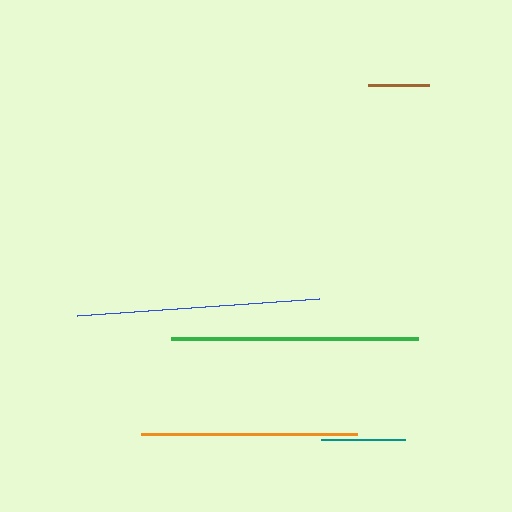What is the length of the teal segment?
The teal segment is approximately 84 pixels long.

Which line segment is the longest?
The green line is the longest at approximately 247 pixels.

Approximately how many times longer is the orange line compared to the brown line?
The orange line is approximately 3.5 times the length of the brown line.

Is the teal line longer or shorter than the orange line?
The orange line is longer than the teal line.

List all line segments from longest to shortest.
From longest to shortest: green, blue, orange, teal, brown.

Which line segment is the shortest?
The brown line is the shortest at approximately 61 pixels.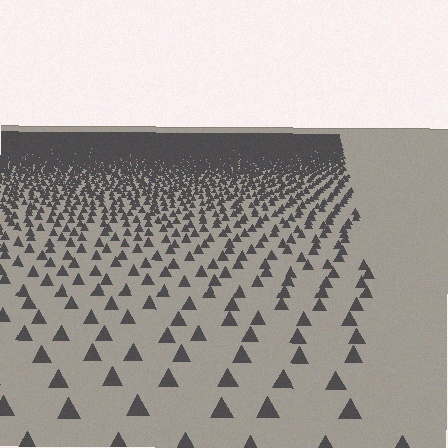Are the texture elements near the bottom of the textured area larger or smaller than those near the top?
Larger. Near the bottom, elements are closer to the viewer and appear at a bigger on-screen size.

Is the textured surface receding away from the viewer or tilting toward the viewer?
The surface is receding away from the viewer. Texture elements get smaller and denser toward the top.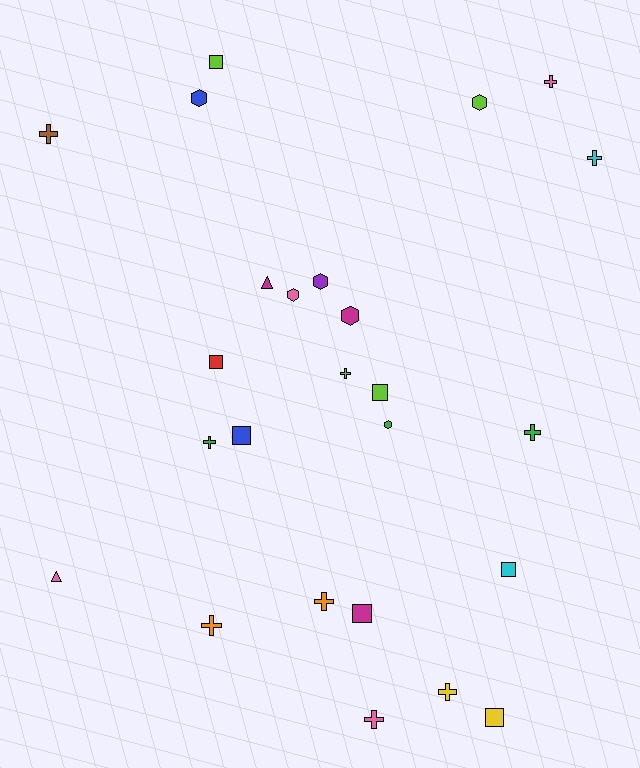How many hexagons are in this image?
There are 6 hexagons.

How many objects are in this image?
There are 25 objects.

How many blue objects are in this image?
There are 2 blue objects.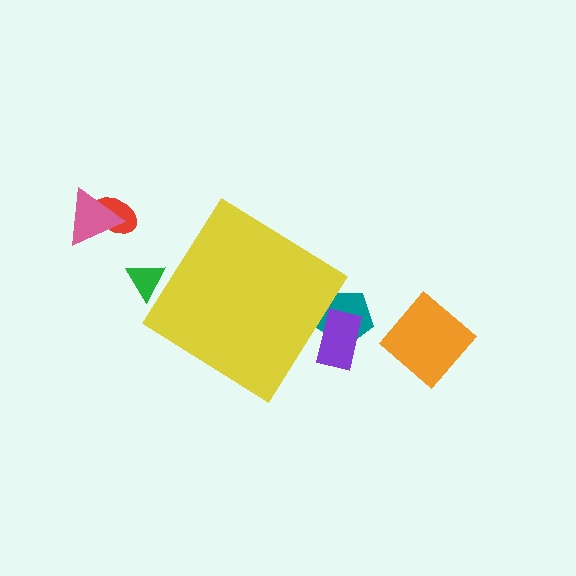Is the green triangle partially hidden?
Yes, the green triangle is partially hidden behind the yellow diamond.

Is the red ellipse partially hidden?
No, the red ellipse is fully visible.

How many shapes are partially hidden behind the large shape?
3 shapes are partially hidden.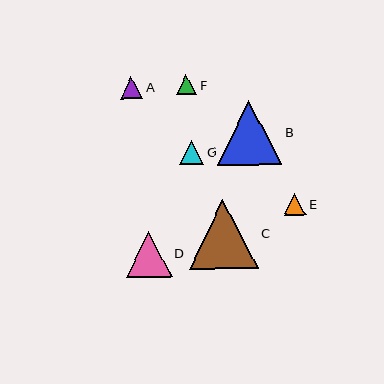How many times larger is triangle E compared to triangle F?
Triangle E is approximately 1.1 times the size of triangle F.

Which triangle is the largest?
Triangle C is the largest with a size of approximately 69 pixels.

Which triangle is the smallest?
Triangle F is the smallest with a size of approximately 20 pixels.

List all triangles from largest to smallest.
From largest to smallest: C, B, D, G, A, E, F.